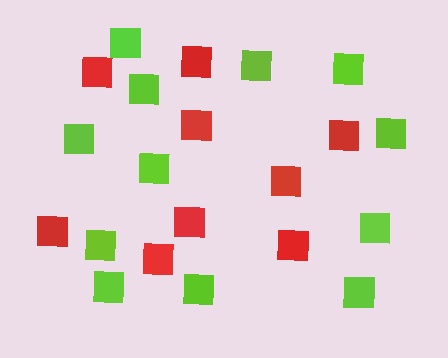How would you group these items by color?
There are 2 groups: one group of lime squares (12) and one group of red squares (9).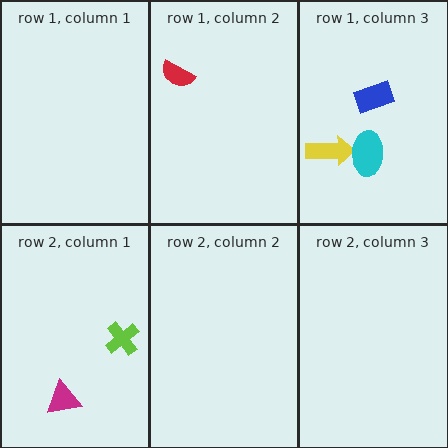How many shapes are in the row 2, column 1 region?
2.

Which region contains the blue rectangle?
The row 1, column 3 region.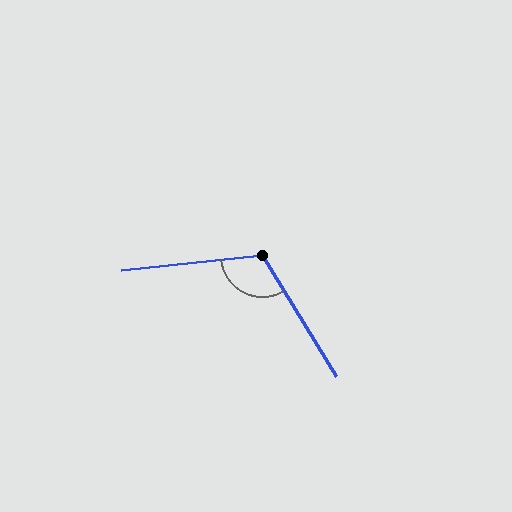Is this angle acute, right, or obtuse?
It is obtuse.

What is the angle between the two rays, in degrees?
Approximately 116 degrees.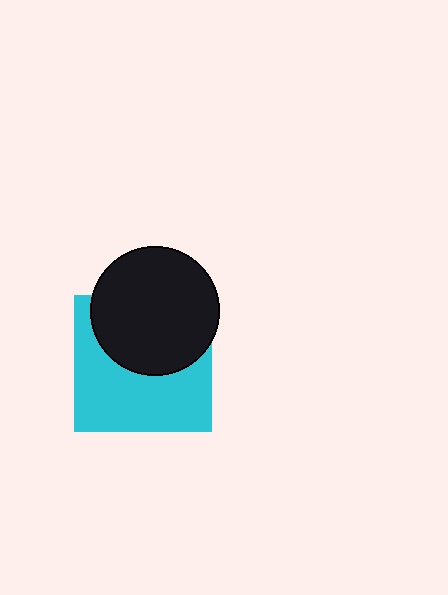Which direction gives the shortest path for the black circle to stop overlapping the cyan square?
Moving up gives the shortest separation.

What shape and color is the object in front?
The object in front is a black circle.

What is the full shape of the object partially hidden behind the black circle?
The partially hidden object is a cyan square.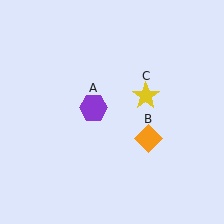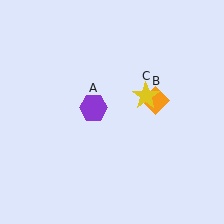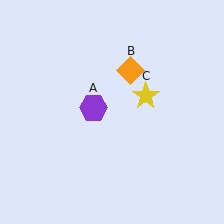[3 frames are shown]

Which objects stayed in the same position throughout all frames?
Purple hexagon (object A) and yellow star (object C) remained stationary.